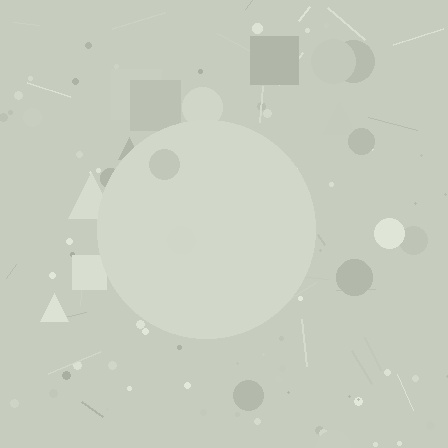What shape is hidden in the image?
A circle is hidden in the image.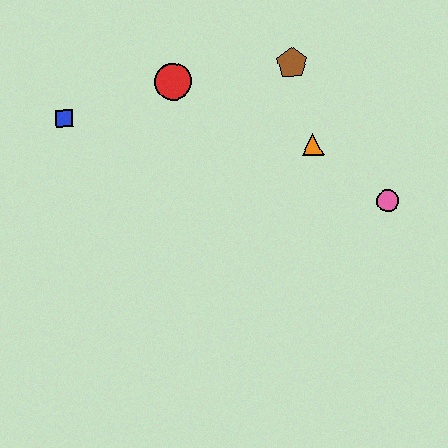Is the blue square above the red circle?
No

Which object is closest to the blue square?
The red circle is closest to the blue square.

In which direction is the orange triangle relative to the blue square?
The orange triangle is to the right of the blue square.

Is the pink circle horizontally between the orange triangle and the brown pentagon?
No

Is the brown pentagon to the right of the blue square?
Yes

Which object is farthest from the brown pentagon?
The blue square is farthest from the brown pentagon.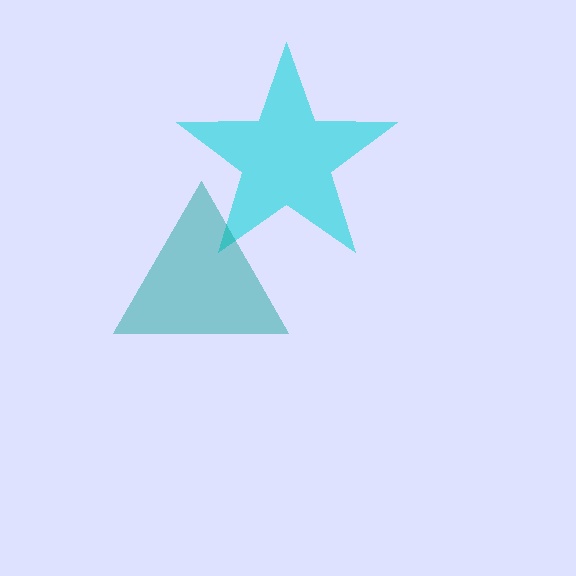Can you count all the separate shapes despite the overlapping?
Yes, there are 2 separate shapes.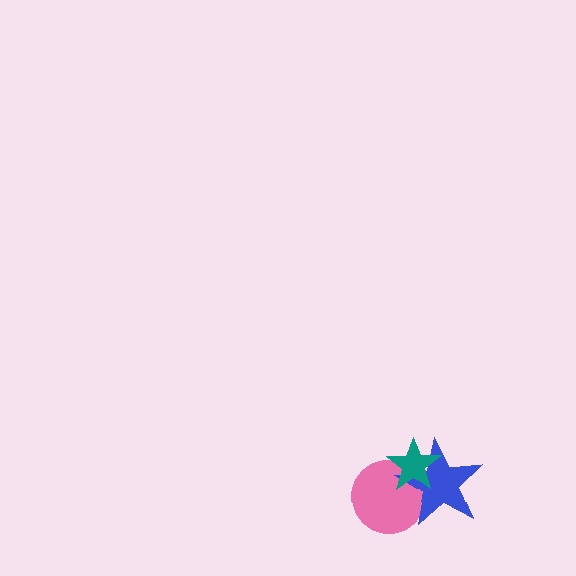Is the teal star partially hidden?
No, no other shape covers it.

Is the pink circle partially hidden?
Yes, it is partially covered by another shape.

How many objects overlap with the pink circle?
2 objects overlap with the pink circle.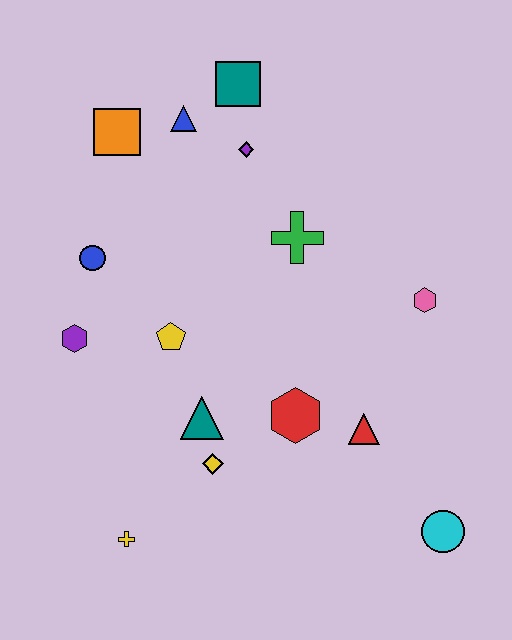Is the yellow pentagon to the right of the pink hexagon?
No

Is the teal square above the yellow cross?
Yes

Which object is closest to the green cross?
The purple diamond is closest to the green cross.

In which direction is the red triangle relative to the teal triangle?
The red triangle is to the right of the teal triangle.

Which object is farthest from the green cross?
The yellow cross is farthest from the green cross.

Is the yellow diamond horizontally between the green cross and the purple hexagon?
Yes